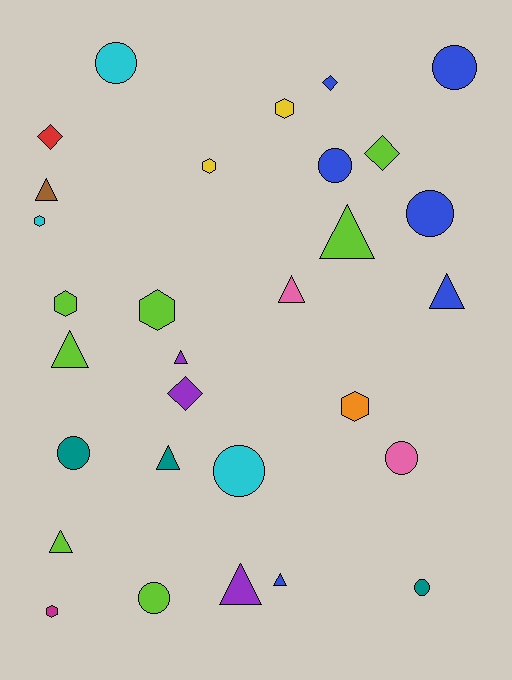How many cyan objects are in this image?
There are 3 cyan objects.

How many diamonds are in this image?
There are 4 diamonds.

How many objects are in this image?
There are 30 objects.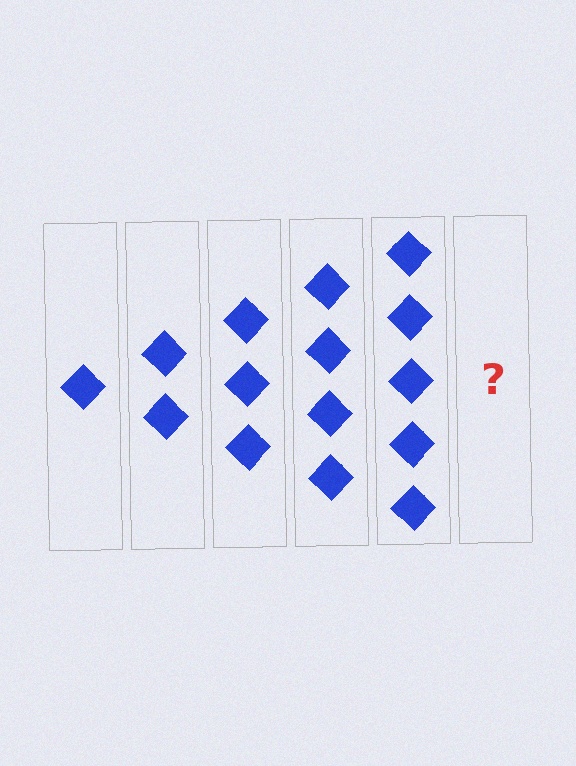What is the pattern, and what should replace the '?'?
The pattern is that each step adds one more diamond. The '?' should be 6 diamonds.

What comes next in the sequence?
The next element should be 6 diamonds.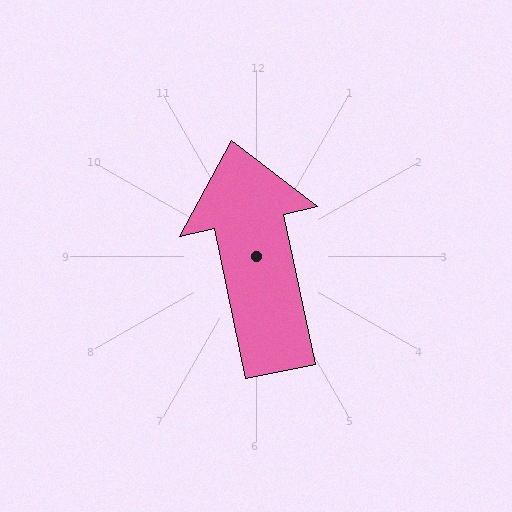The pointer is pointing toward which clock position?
Roughly 12 o'clock.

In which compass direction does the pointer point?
North.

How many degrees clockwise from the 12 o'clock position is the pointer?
Approximately 348 degrees.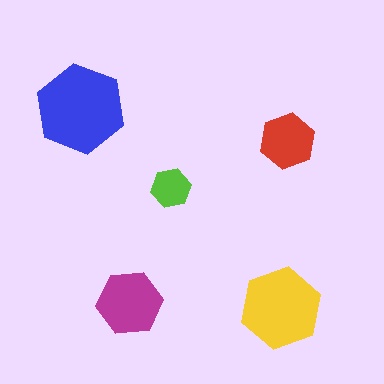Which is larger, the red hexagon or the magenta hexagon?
The magenta one.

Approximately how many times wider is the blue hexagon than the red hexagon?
About 1.5 times wider.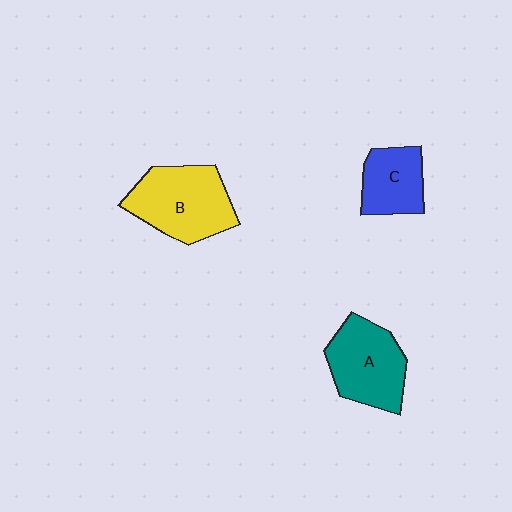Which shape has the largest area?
Shape B (yellow).